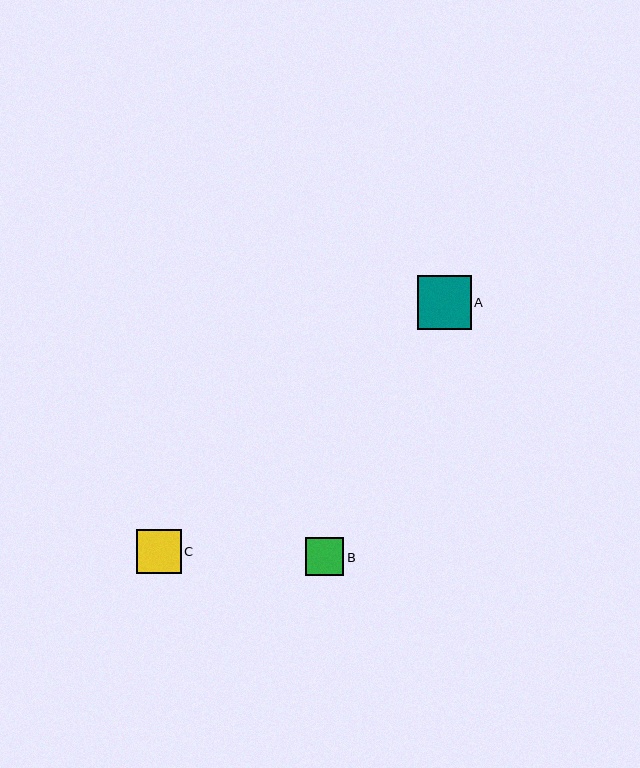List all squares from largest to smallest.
From largest to smallest: A, C, B.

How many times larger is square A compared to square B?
Square A is approximately 1.4 times the size of square B.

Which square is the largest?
Square A is the largest with a size of approximately 54 pixels.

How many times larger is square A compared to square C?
Square A is approximately 1.2 times the size of square C.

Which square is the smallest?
Square B is the smallest with a size of approximately 38 pixels.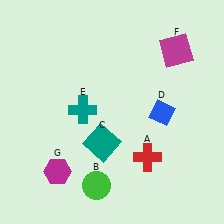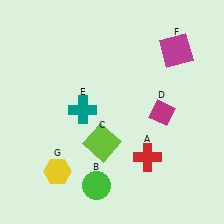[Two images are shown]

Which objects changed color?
C changed from teal to lime. D changed from blue to magenta. G changed from magenta to yellow.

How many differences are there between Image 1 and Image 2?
There are 3 differences between the two images.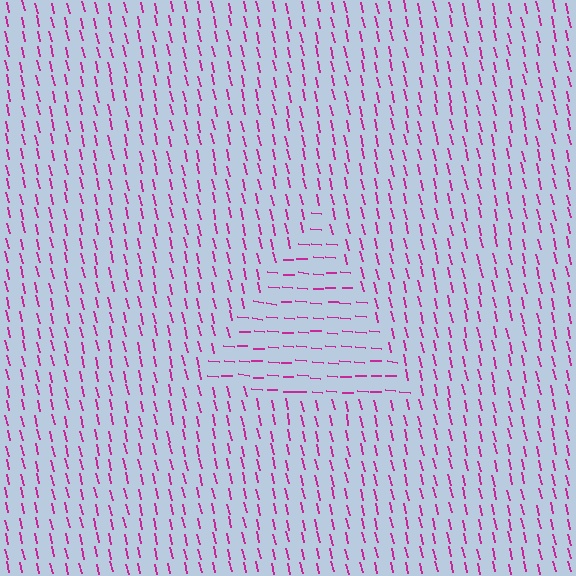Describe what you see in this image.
The image is filled with small magenta line segments. A triangle region in the image has lines oriented differently from the surrounding lines, creating a visible texture boundary.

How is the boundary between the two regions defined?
The boundary is defined purely by a change in line orientation (approximately 72 degrees difference). All lines are the same color and thickness.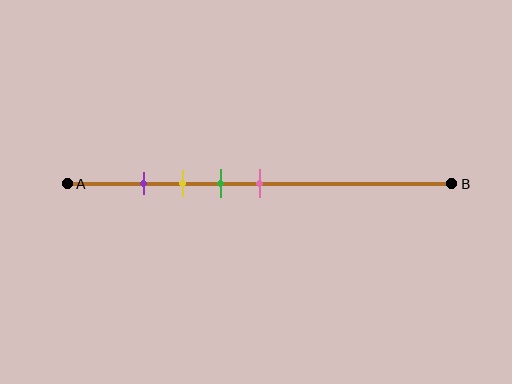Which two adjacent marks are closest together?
The purple and yellow marks are the closest adjacent pair.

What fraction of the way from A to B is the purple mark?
The purple mark is approximately 20% (0.2) of the way from A to B.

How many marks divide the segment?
There are 4 marks dividing the segment.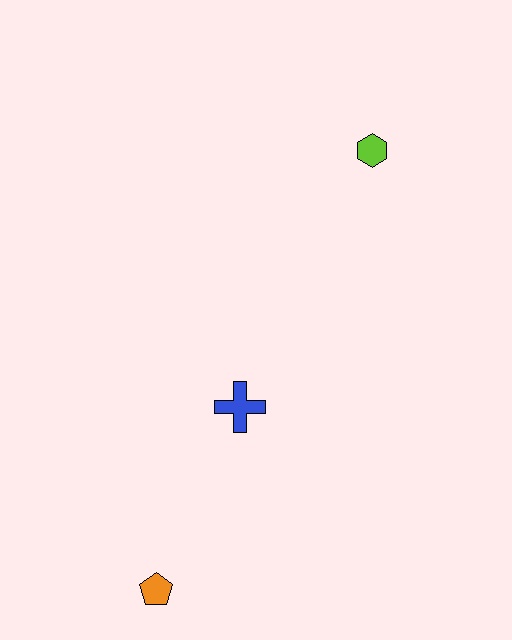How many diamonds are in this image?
There are no diamonds.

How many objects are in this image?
There are 3 objects.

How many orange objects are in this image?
There is 1 orange object.